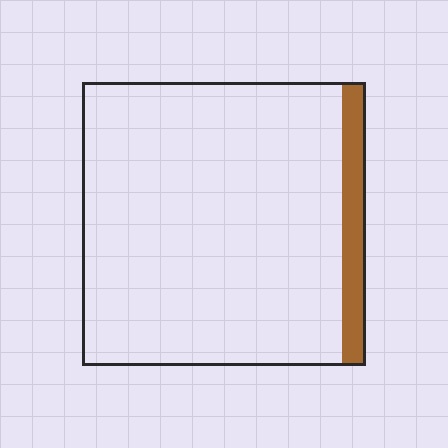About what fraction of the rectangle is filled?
About one tenth (1/10).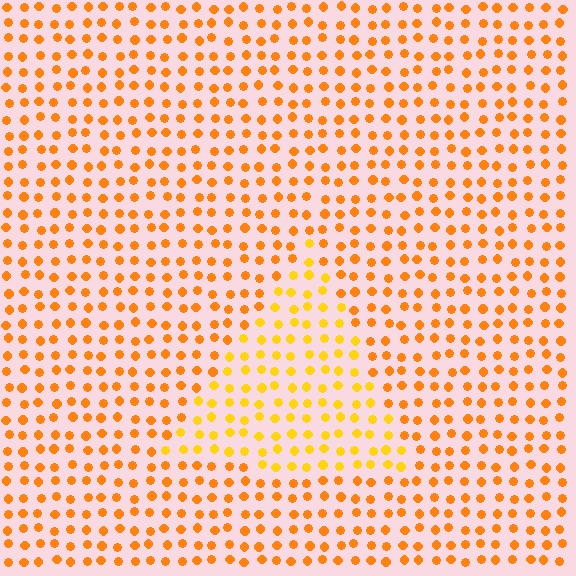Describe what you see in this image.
The image is filled with small orange elements in a uniform arrangement. A triangle-shaped region is visible where the elements are tinted to a slightly different hue, forming a subtle color boundary.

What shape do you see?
I see a triangle.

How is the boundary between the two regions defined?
The boundary is defined purely by a slight shift in hue (about 21 degrees). Spacing, size, and orientation are identical on both sides.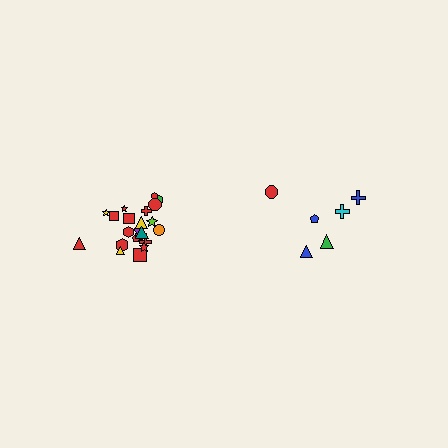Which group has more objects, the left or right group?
The left group.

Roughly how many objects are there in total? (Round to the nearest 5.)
Roughly 30 objects in total.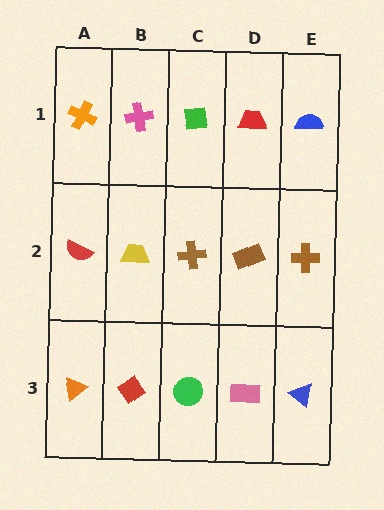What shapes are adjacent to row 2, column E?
A blue semicircle (row 1, column E), a blue triangle (row 3, column E), a brown rectangle (row 2, column D).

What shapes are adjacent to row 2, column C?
A green square (row 1, column C), a green circle (row 3, column C), a yellow trapezoid (row 2, column B), a brown rectangle (row 2, column D).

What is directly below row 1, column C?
A brown cross.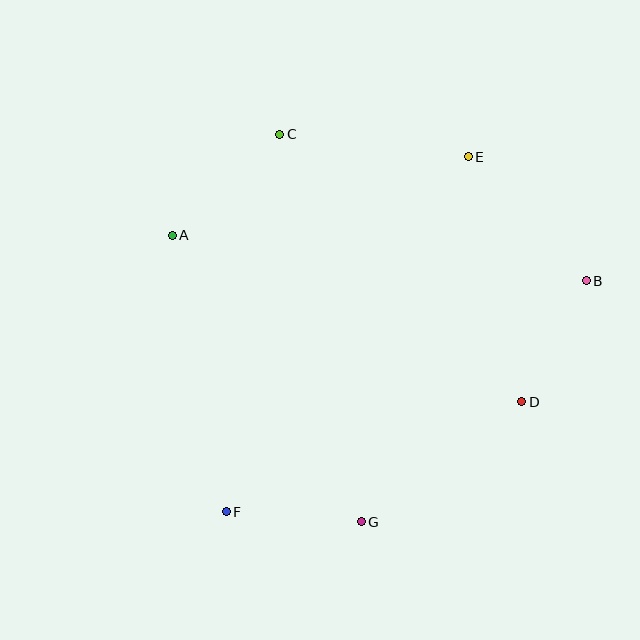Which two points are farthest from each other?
Points E and F are farthest from each other.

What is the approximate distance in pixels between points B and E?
The distance between B and E is approximately 171 pixels.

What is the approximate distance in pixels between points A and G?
The distance between A and G is approximately 343 pixels.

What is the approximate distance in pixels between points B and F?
The distance between B and F is approximately 428 pixels.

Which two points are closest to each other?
Points F and G are closest to each other.